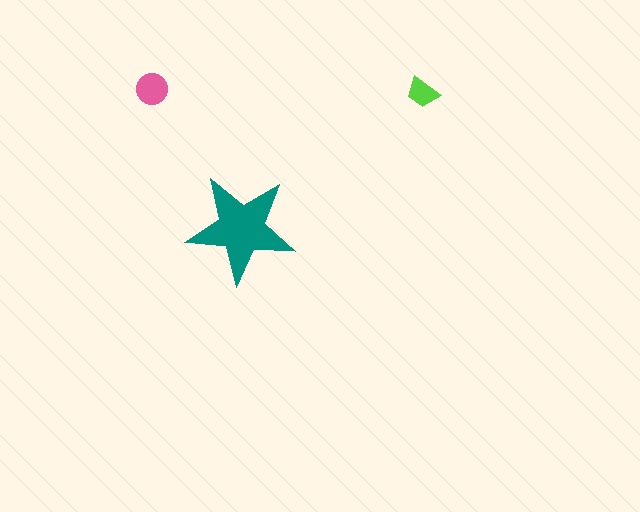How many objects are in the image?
There are 3 objects in the image.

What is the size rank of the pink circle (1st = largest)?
2nd.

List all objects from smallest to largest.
The lime trapezoid, the pink circle, the teal star.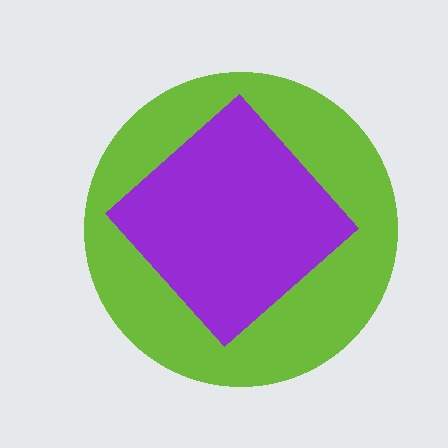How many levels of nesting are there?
2.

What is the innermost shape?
The purple diamond.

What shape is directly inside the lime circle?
The purple diamond.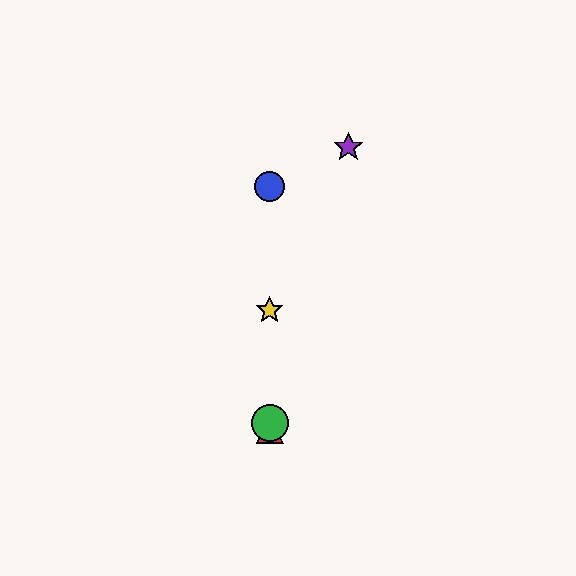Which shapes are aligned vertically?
The red triangle, the blue circle, the green circle, the yellow star are aligned vertically.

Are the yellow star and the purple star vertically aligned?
No, the yellow star is at x≈270 and the purple star is at x≈348.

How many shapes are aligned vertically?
4 shapes (the red triangle, the blue circle, the green circle, the yellow star) are aligned vertically.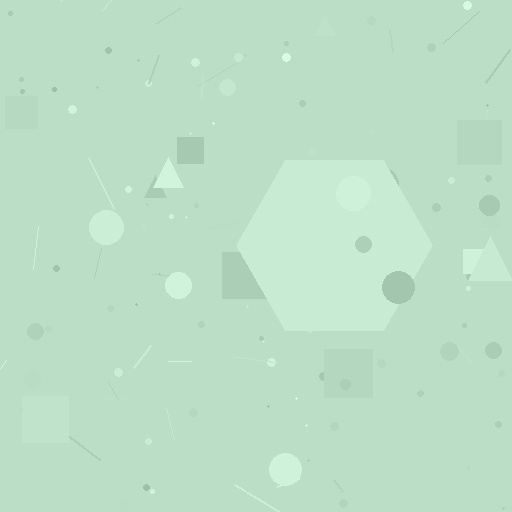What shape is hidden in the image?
A hexagon is hidden in the image.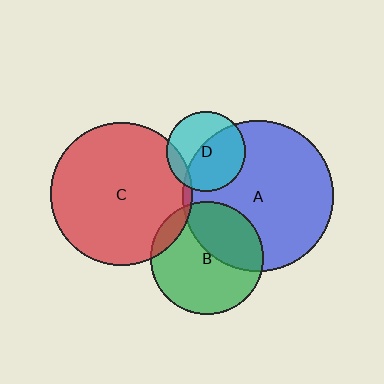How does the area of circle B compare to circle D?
Approximately 2.0 times.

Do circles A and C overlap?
Yes.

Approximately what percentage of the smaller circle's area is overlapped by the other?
Approximately 5%.